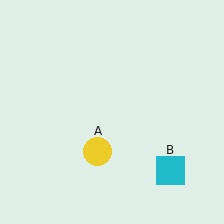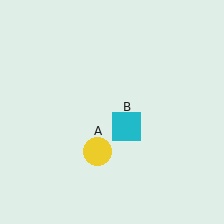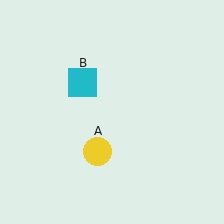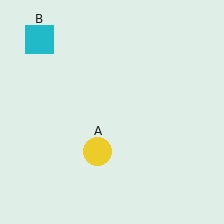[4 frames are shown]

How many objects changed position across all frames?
1 object changed position: cyan square (object B).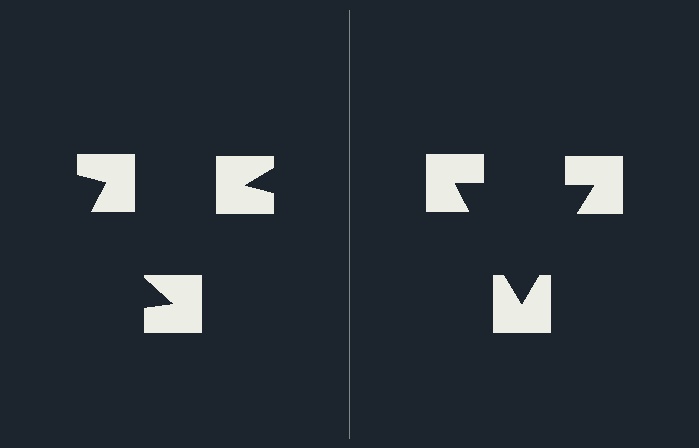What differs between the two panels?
The notched squares are positioned identically on both sides; only the wedge orientations differ. On the right they align to a triangle; on the left they are misaligned.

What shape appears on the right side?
An illusory triangle.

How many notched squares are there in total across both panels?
6 — 3 on each side.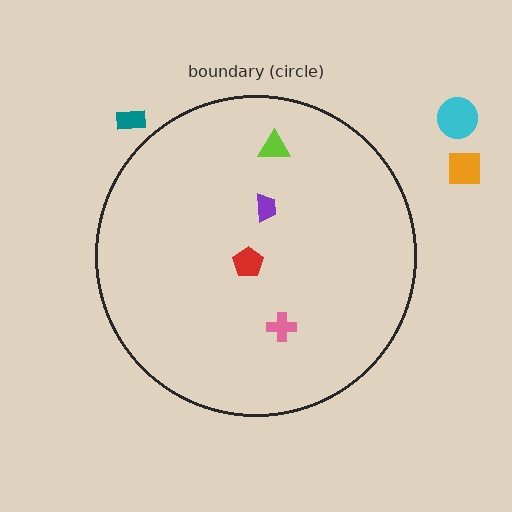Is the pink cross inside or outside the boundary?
Inside.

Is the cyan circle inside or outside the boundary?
Outside.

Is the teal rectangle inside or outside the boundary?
Outside.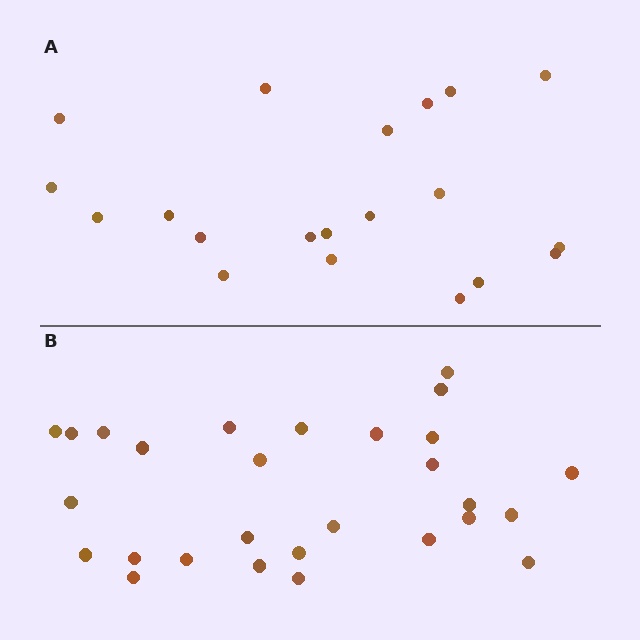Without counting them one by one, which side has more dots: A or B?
Region B (the bottom region) has more dots.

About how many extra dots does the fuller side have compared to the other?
Region B has roughly 8 or so more dots than region A.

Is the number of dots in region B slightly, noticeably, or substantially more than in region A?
Region B has noticeably more, but not dramatically so. The ratio is roughly 1.4 to 1.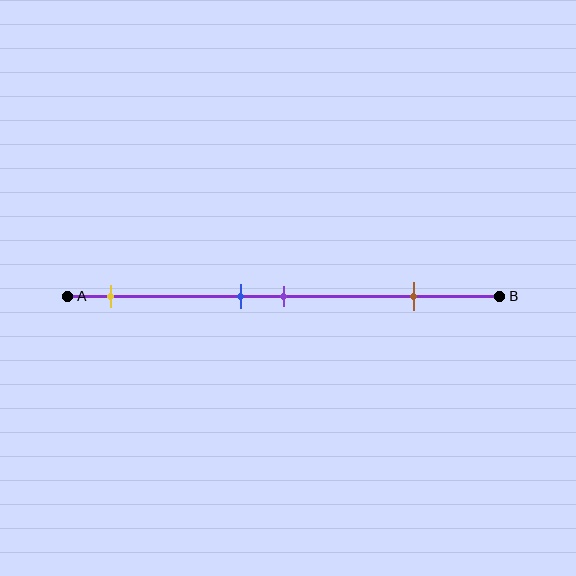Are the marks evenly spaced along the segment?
No, the marks are not evenly spaced.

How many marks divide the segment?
There are 4 marks dividing the segment.